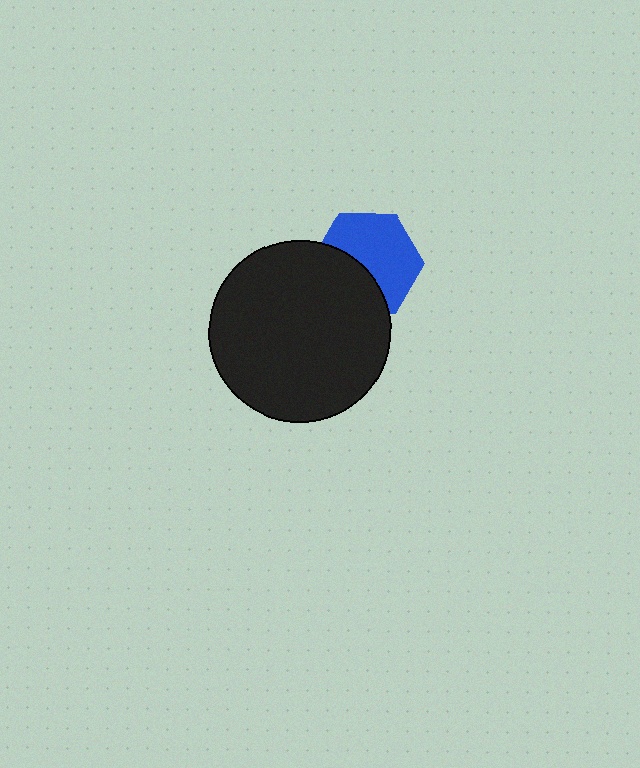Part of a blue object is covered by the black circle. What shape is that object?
It is a hexagon.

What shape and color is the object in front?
The object in front is a black circle.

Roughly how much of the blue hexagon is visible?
About half of it is visible (roughly 61%).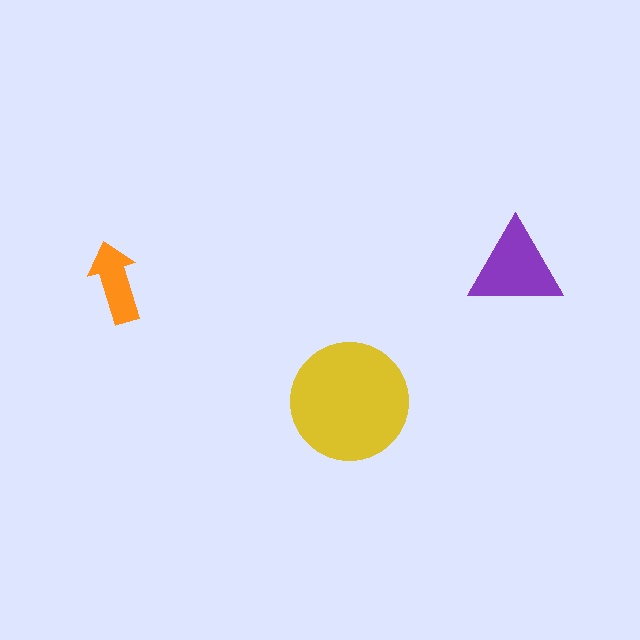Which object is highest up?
The purple triangle is topmost.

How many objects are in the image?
There are 3 objects in the image.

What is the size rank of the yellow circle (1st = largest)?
1st.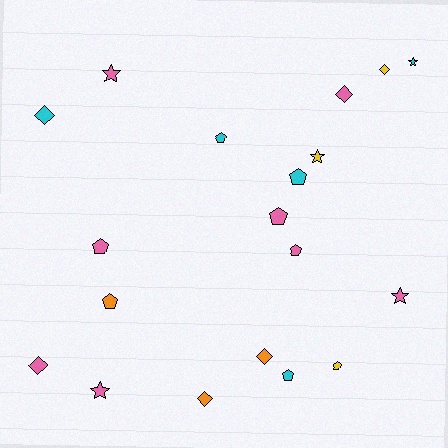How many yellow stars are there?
There is 1 yellow star.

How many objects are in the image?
There are 19 objects.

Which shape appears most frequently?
Pentagon, with 8 objects.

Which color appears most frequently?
Pink, with 8 objects.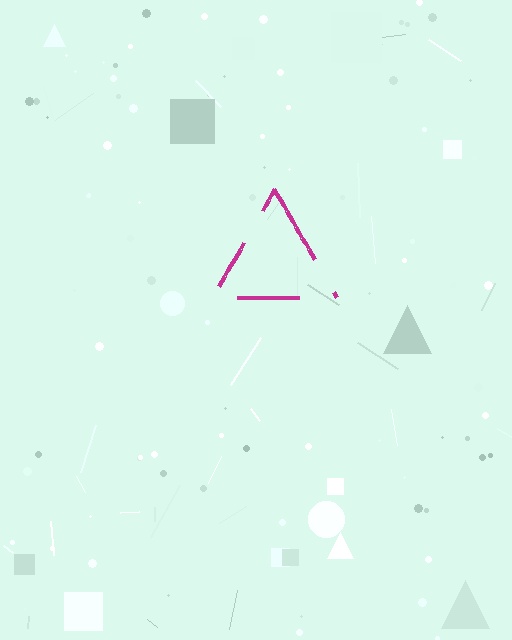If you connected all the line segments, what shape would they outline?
They would outline a triangle.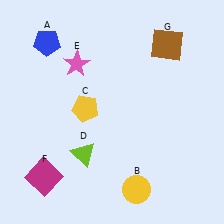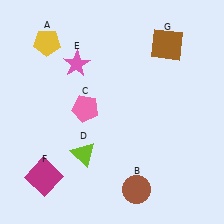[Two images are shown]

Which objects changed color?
A changed from blue to yellow. B changed from yellow to brown. C changed from yellow to pink.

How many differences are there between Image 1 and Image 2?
There are 3 differences between the two images.